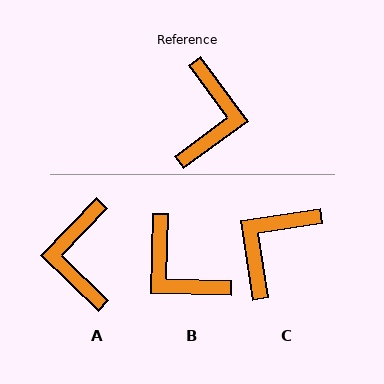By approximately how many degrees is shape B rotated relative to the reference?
Approximately 128 degrees clockwise.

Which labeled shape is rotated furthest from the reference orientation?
A, about 170 degrees away.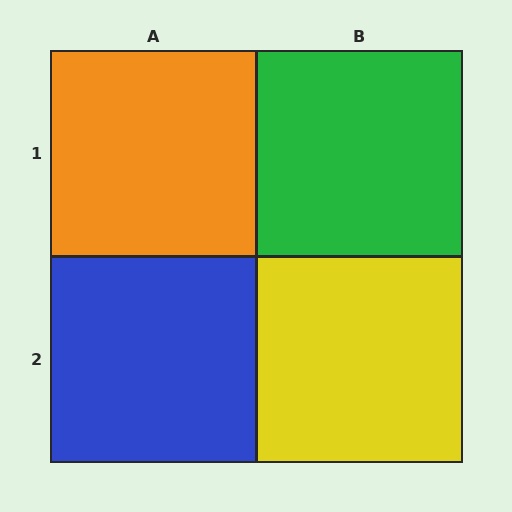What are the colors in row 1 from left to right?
Orange, green.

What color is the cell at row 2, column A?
Blue.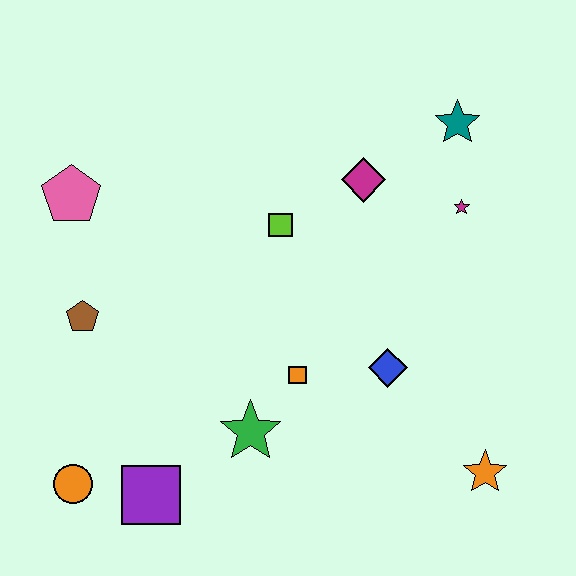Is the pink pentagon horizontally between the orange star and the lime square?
No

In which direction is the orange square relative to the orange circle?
The orange square is to the right of the orange circle.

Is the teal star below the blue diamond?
No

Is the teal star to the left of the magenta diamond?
No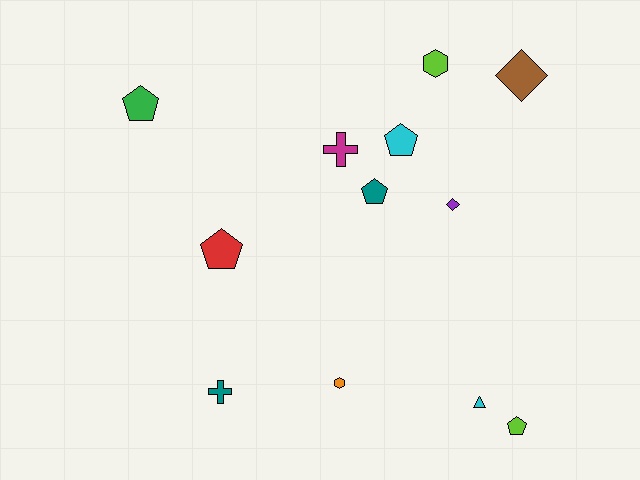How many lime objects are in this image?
There are 2 lime objects.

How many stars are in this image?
There are no stars.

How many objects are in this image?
There are 12 objects.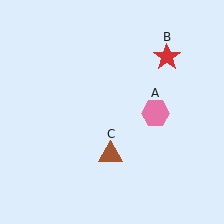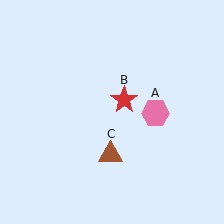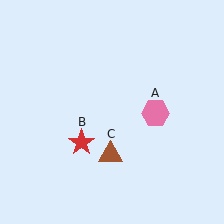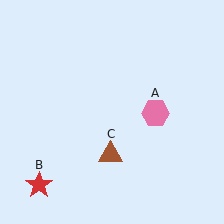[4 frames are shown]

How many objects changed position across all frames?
1 object changed position: red star (object B).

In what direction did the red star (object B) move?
The red star (object B) moved down and to the left.